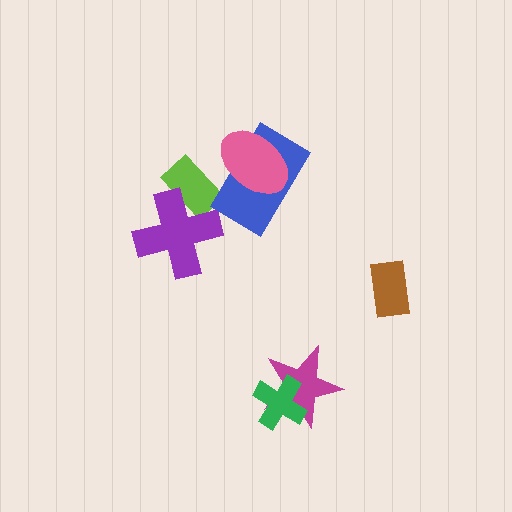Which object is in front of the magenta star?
The green cross is in front of the magenta star.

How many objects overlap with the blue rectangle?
2 objects overlap with the blue rectangle.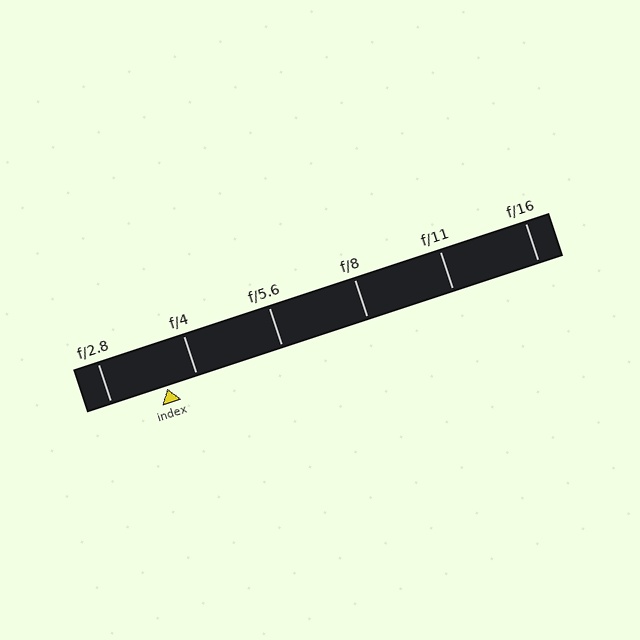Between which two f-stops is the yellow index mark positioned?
The index mark is between f/2.8 and f/4.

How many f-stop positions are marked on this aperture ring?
There are 6 f-stop positions marked.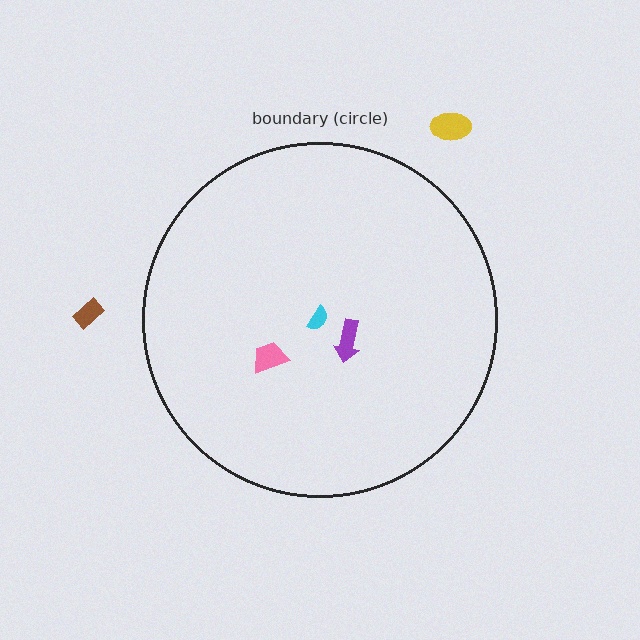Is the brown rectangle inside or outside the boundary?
Outside.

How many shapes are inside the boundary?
3 inside, 2 outside.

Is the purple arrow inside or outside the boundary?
Inside.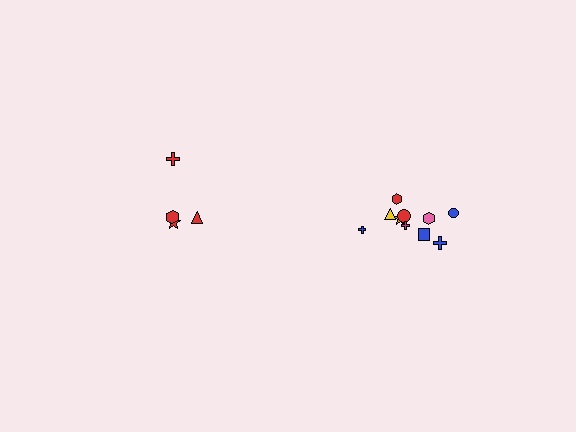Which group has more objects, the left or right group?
The right group.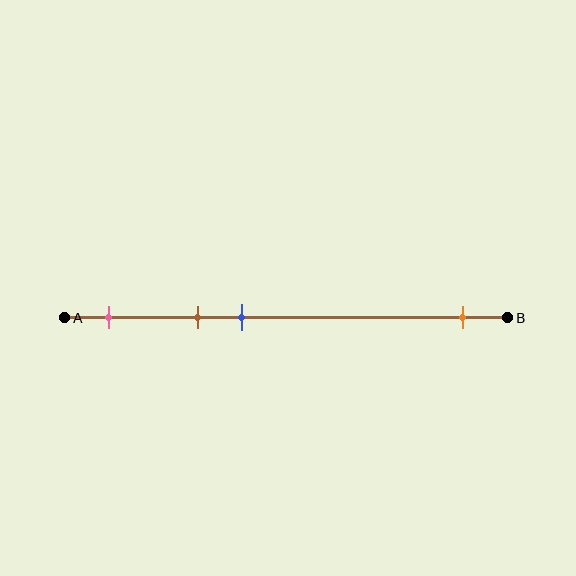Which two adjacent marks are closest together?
The brown and blue marks are the closest adjacent pair.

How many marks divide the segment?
There are 4 marks dividing the segment.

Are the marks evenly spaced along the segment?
No, the marks are not evenly spaced.